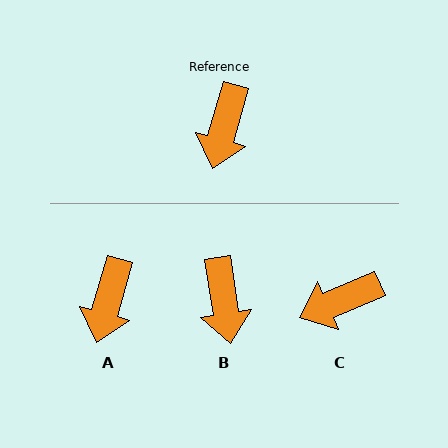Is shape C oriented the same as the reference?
No, it is off by about 52 degrees.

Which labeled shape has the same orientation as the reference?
A.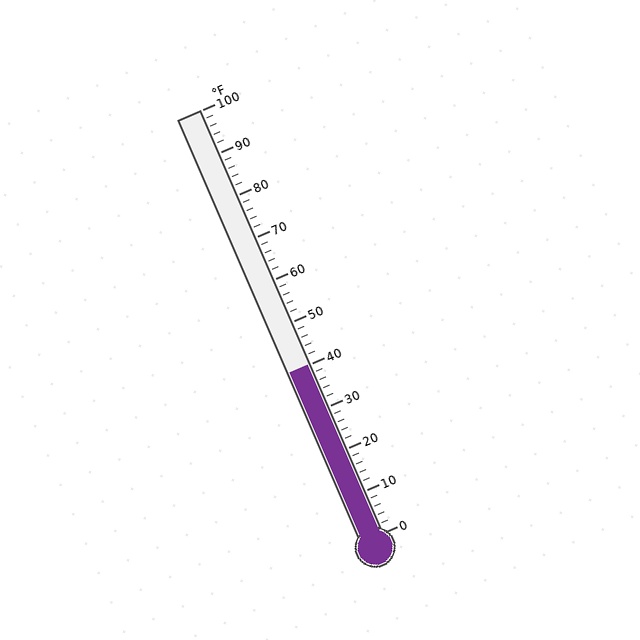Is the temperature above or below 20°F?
The temperature is above 20°F.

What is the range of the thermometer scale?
The thermometer scale ranges from 0°F to 100°F.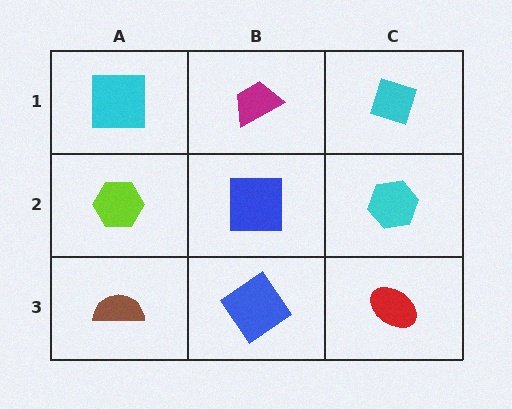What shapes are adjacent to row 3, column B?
A blue square (row 2, column B), a brown semicircle (row 3, column A), a red ellipse (row 3, column C).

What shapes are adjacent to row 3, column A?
A lime hexagon (row 2, column A), a blue diamond (row 3, column B).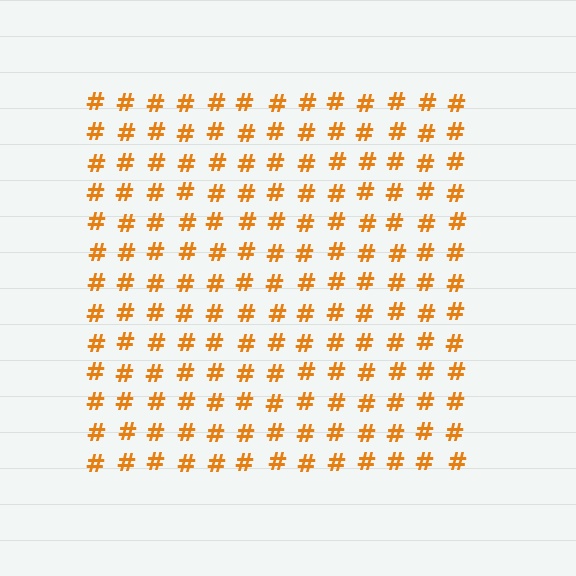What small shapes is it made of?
It is made of small hash symbols.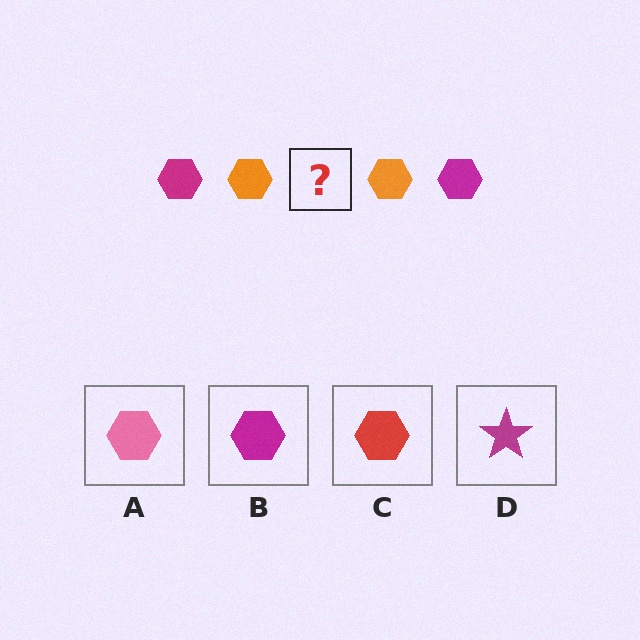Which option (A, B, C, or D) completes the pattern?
B.